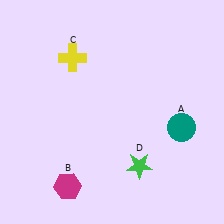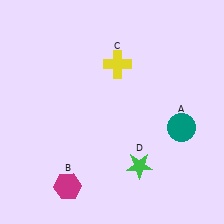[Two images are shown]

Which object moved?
The yellow cross (C) moved right.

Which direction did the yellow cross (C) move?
The yellow cross (C) moved right.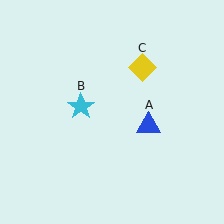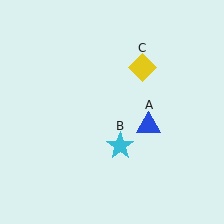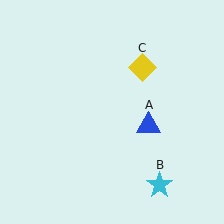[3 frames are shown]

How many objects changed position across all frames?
1 object changed position: cyan star (object B).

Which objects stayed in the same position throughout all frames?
Blue triangle (object A) and yellow diamond (object C) remained stationary.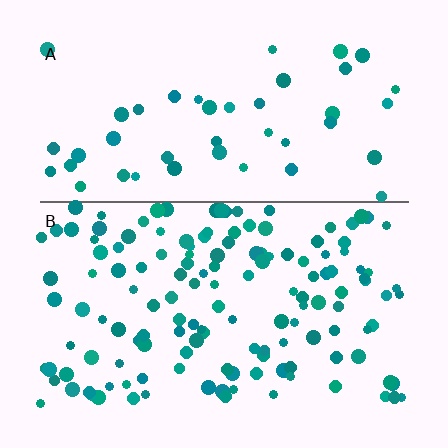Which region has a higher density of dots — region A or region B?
B (the bottom).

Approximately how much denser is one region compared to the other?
Approximately 3.1× — region B over region A.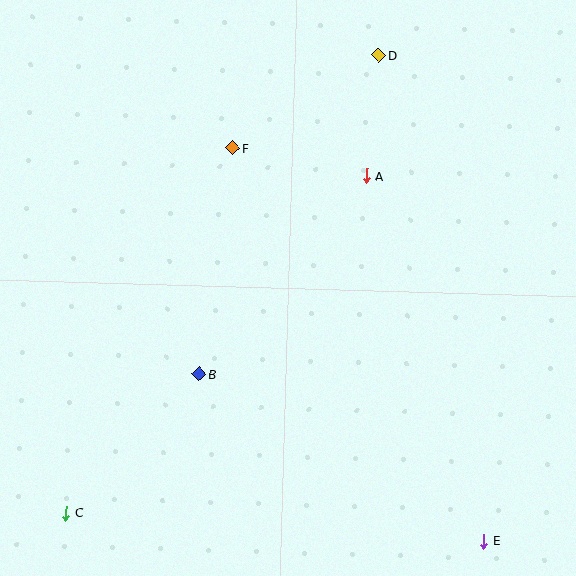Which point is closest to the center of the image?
Point B at (199, 374) is closest to the center.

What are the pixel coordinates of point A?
Point A is at (367, 176).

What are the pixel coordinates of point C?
Point C is at (66, 513).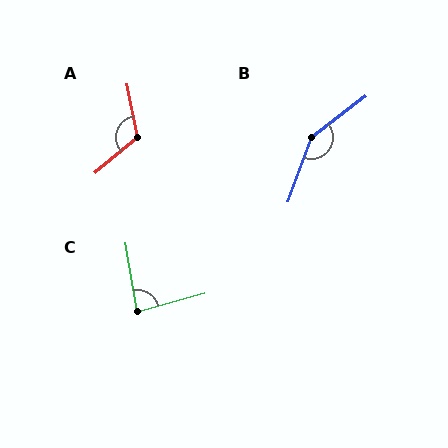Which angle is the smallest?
C, at approximately 84 degrees.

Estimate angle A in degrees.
Approximately 119 degrees.